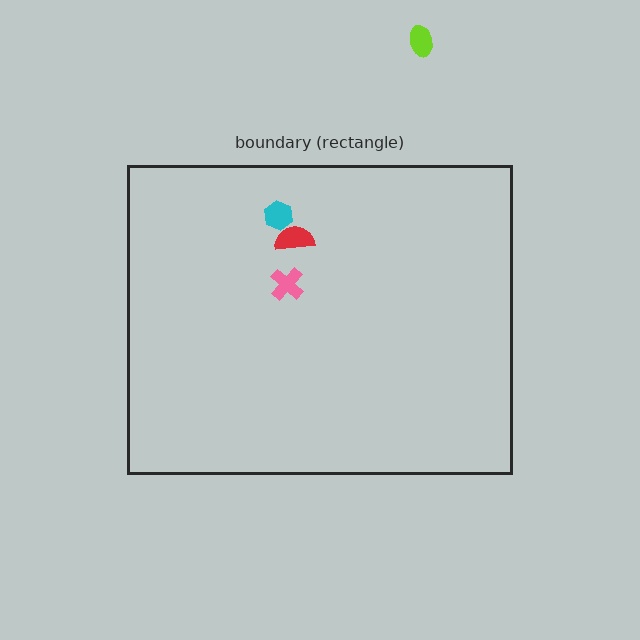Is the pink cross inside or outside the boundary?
Inside.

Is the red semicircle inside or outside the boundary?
Inside.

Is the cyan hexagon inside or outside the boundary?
Inside.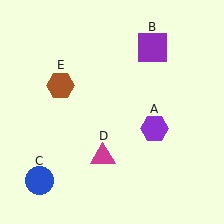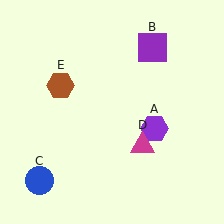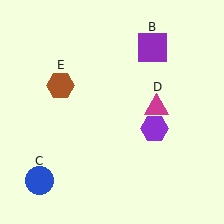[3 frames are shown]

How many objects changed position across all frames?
1 object changed position: magenta triangle (object D).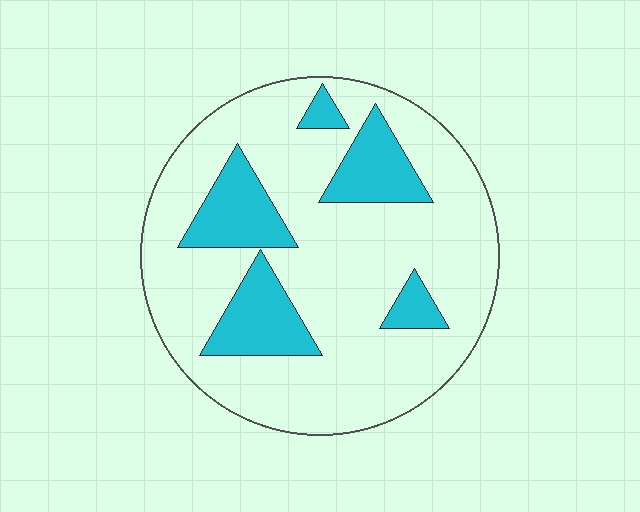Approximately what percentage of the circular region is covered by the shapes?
Approximately 20%.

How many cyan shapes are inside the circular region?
5.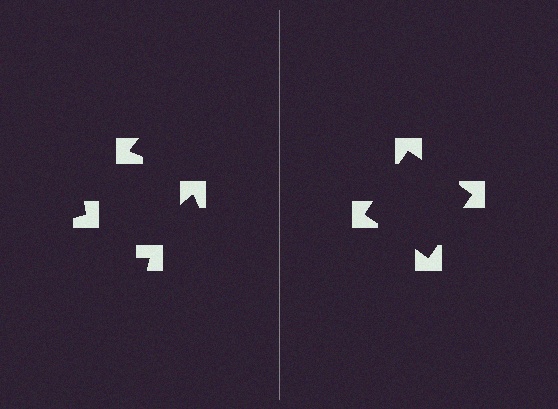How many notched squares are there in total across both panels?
8 — 4 on each side.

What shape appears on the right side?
An illusory square.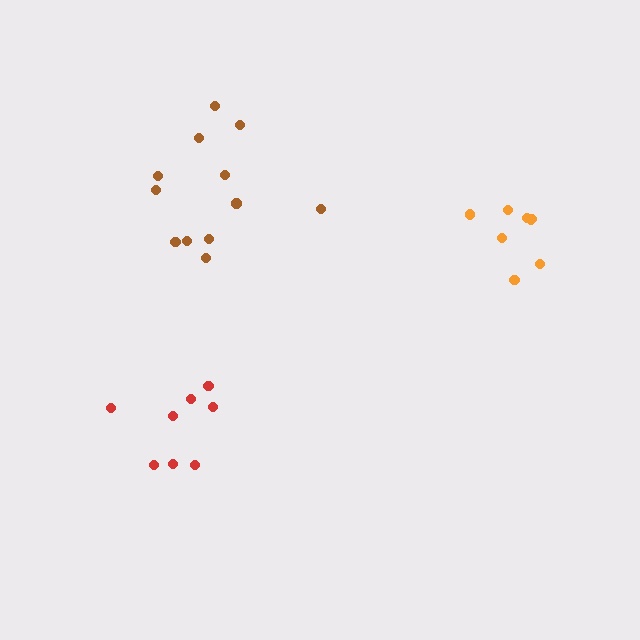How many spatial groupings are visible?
There are 3 spatial groupings.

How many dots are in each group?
Group 1: 8 dots, Group 2: 12 dots, Group 3: 8 dots (28 total).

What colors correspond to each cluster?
The clusters are colored: red, brown, orange.